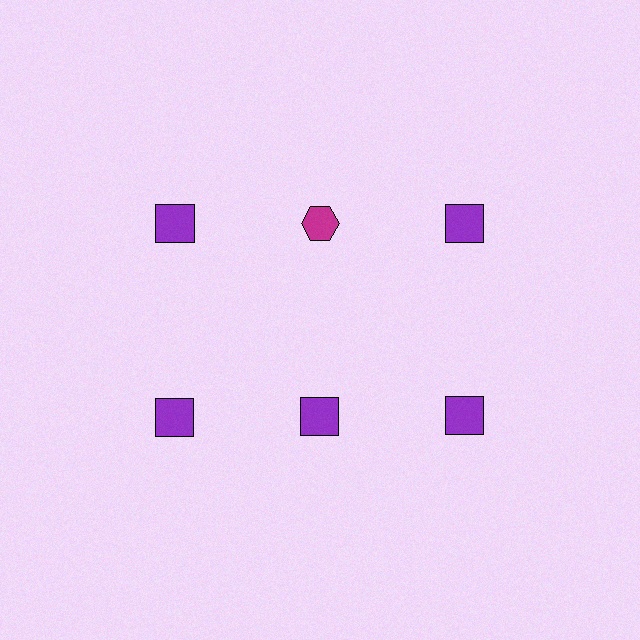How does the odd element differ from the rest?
It differs in both color (magenta instead of purple) and shape (hexagon instead of square).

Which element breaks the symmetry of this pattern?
The magenta hexagon in the top row, second from left column breaks the symmetry. All other shapes are purple squares.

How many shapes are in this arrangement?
There are 6 shapes arranged in a grid pattern.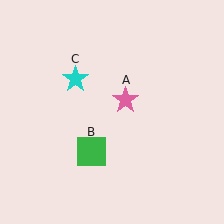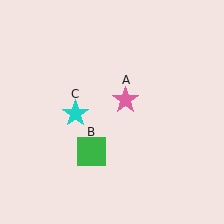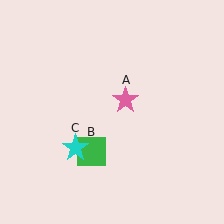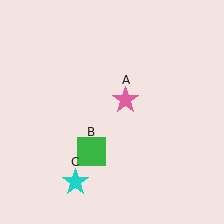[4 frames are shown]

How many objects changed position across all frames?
1 object changed position: cyan star (object C).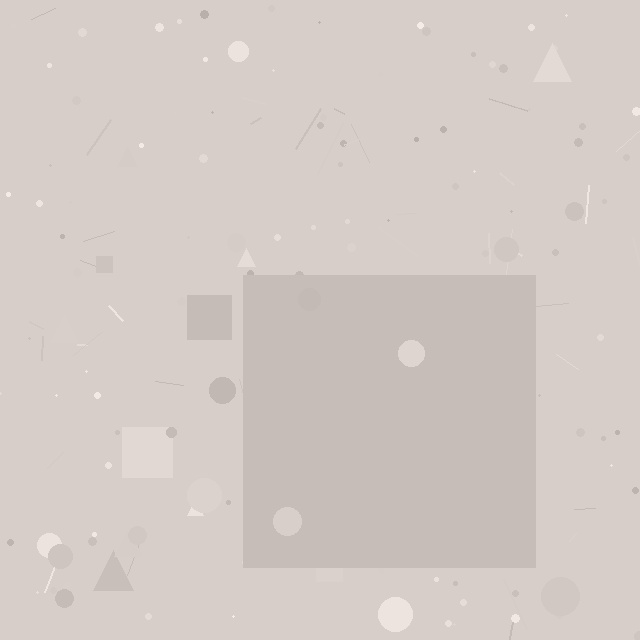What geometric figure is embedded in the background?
A square is embedded in the background.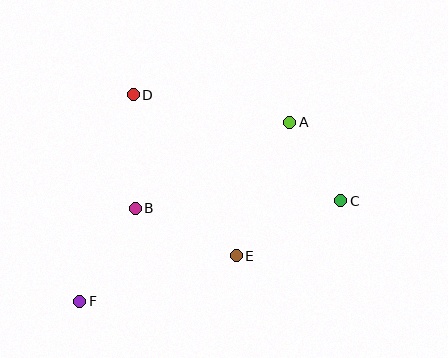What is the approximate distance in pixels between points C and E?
The distance between C and E is approximately 118 pixels.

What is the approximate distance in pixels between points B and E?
The distance between B and E is approximately 112 pixels.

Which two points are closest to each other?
Points A and C are closest to each other.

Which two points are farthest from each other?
Points C and F are farthest from each other.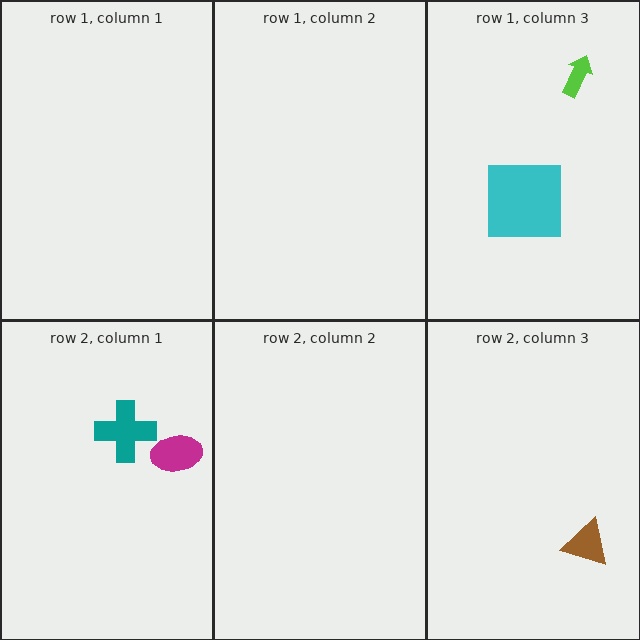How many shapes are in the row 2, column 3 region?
1.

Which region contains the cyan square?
The row 1, column 3 region.